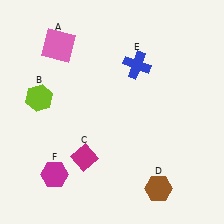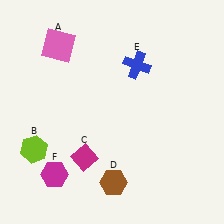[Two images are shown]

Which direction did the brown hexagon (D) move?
The brown hexagon (D) moved left.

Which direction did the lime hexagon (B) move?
The lime hexagon (B) moved down.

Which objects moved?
The objects that moved are: the lime hexagon (B), the brown hexagon (D).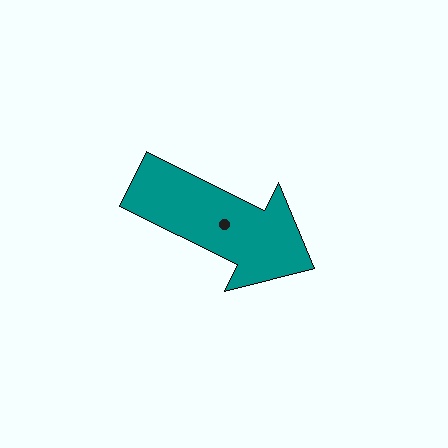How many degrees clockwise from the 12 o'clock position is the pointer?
Approximately 116 degrees.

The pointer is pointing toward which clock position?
Roughly 4 o'clock.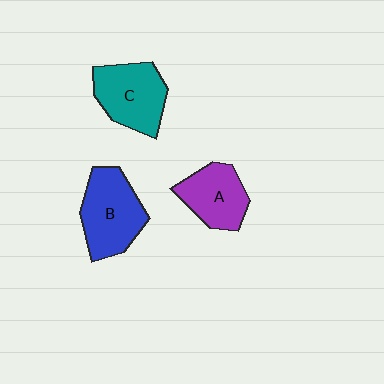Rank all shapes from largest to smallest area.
From largest to smallest: B (blue), C (teal), A (purple).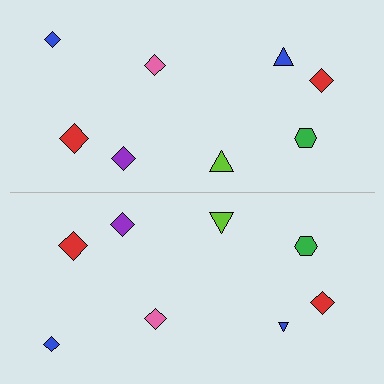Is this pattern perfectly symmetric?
No, the pattern is not perfectly symmetric. The blue triangle on the bottom side has a different size than its mirror counterpart.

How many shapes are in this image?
There are 16 shapes in this image.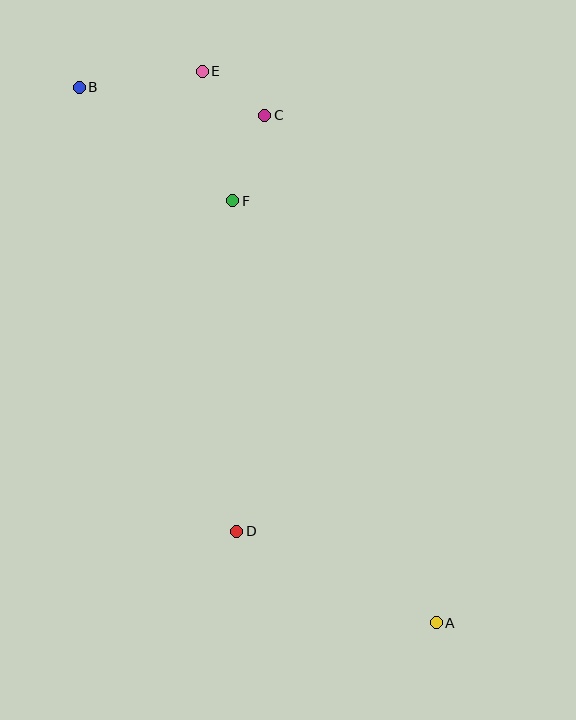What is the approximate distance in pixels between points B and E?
The distance between B and E is approximately 124 pixels.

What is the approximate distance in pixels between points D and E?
The distance between D and E is approximately 461 pixels.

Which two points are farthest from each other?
Points A and B are farthest from each other.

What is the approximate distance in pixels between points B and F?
The distance between B and F is approximately 191 pixels.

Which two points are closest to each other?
Points C and E are closest to each other.